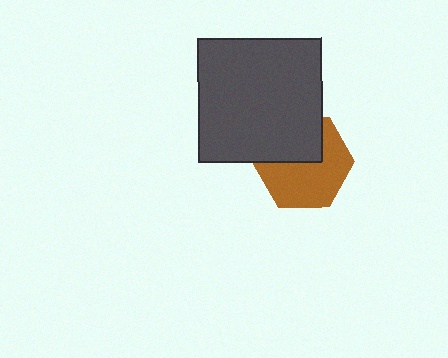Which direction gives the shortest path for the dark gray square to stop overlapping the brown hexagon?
Moving up gives the shortest separation.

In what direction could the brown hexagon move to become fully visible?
The brown hexagon could move down. That would shift it out from behind the dark gray square entirely.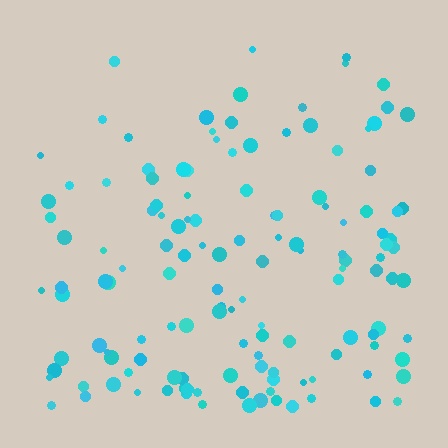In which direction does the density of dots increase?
From top to bottom, with the bottom side densest.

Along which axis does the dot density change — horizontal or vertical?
Vertical.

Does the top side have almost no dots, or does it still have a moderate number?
Still a moderate number, just noticeably fewer than the bottom.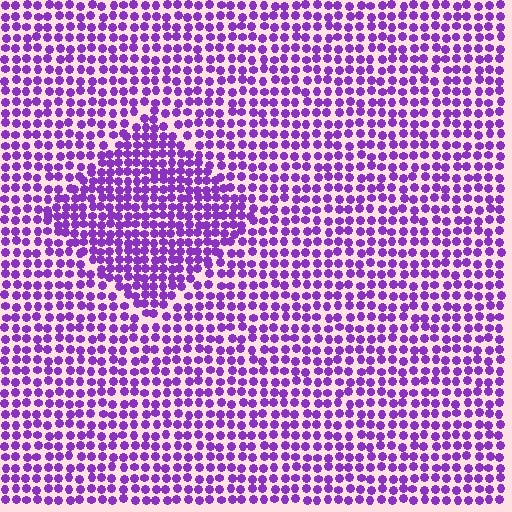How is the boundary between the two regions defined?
The boundary is defined by a change in element density (approximately 1.5x ratio). All elements are the same color, size, and shape.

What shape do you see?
I see a diamond.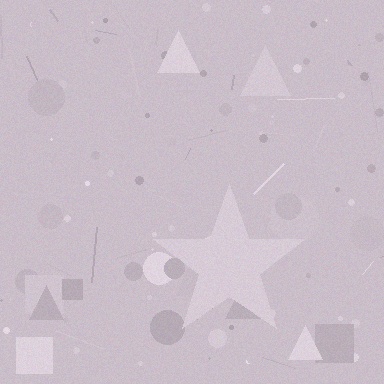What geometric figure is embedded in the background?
A star is embedded in the background.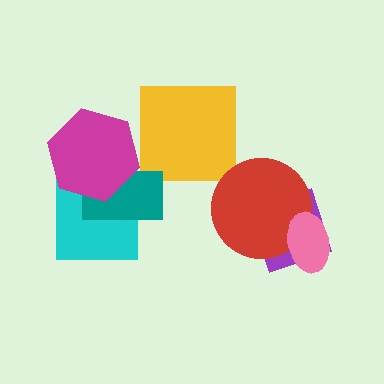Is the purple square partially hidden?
Yes, it is partially covered by another shape.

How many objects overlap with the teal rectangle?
2 objects overlap with the teal rectangle.